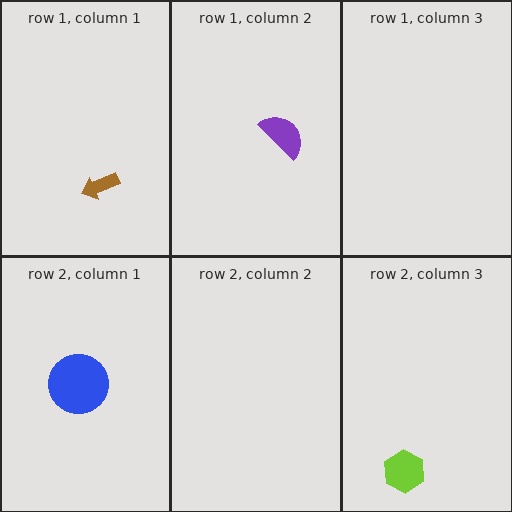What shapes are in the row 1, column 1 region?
The brown arrow.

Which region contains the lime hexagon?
The row 2, column 3 region.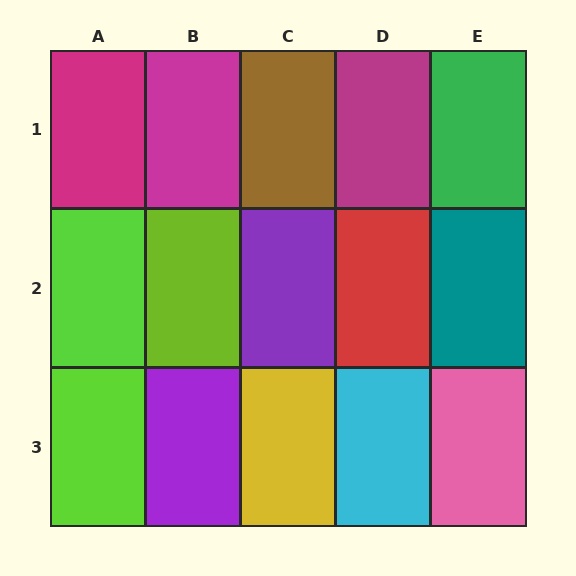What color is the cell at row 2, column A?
Lime.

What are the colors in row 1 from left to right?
Magenta, magenta, brown, magenta, green.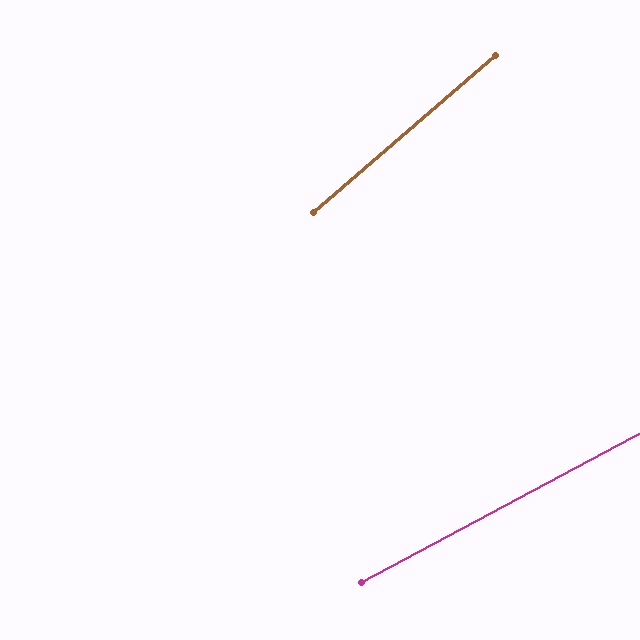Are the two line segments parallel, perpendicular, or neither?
Neither parallel nor perpendicular — they differ by about 13°.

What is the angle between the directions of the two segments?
Approximately 13 degrees.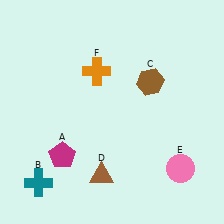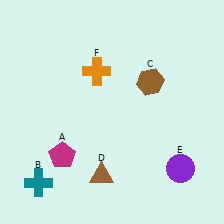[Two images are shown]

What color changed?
The circle (E) changed from pink in Image 1 to purple in Image 2.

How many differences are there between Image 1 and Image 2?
There is 1 difference between the two images.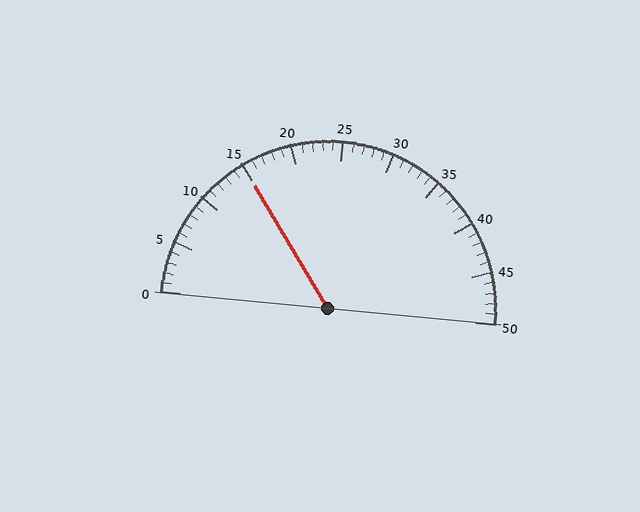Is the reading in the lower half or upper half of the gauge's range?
The reading is in the lower half of the range (0 to 50).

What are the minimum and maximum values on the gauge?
The gauge ranges from 0 to 50.